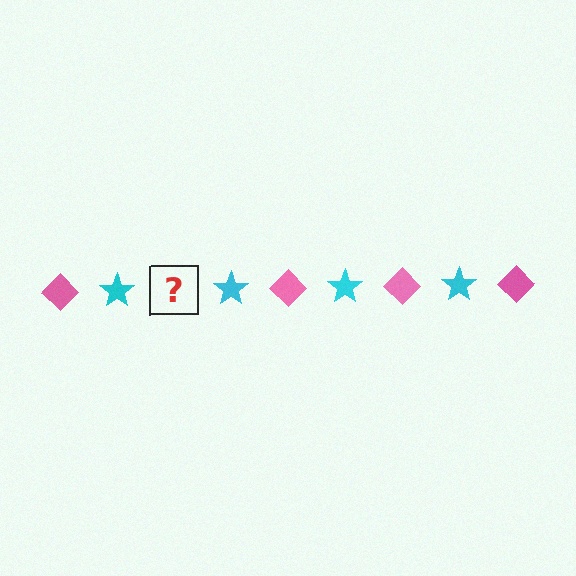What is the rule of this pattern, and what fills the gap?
The rule is that the pattern alternates between pink diamond and cyan star. The gap should be filled with a pink diamond.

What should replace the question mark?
The question mark should be replaced with a pink diamond.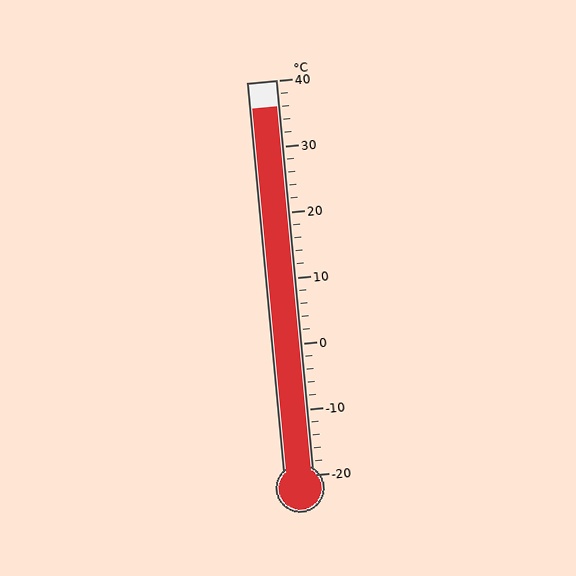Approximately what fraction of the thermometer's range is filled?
The thermometer is filled to approximately 95% of its range.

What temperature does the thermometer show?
The thermometer shows approximately 36°C.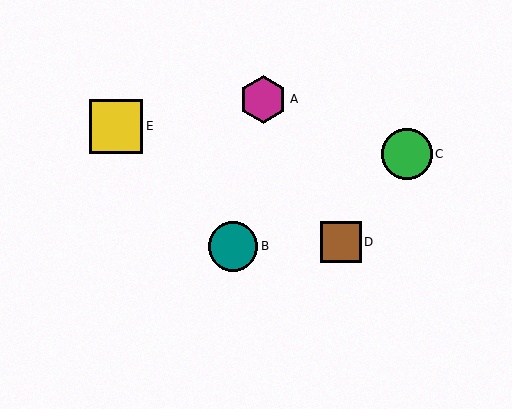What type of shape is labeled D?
Shape D is a brown square.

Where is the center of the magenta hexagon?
The center of the magenta hexagon is at (263, 99).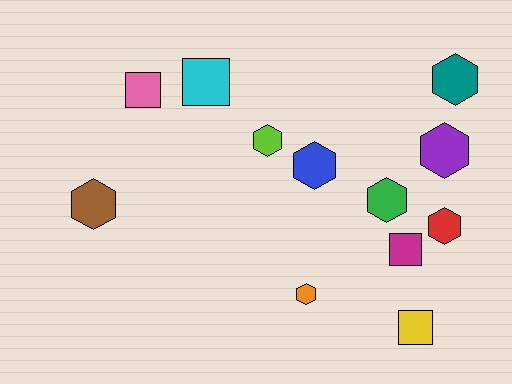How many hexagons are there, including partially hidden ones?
There are 8 hexagons.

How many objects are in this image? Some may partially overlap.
There are 12 objects.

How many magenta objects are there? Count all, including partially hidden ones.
There is 1 magenta object.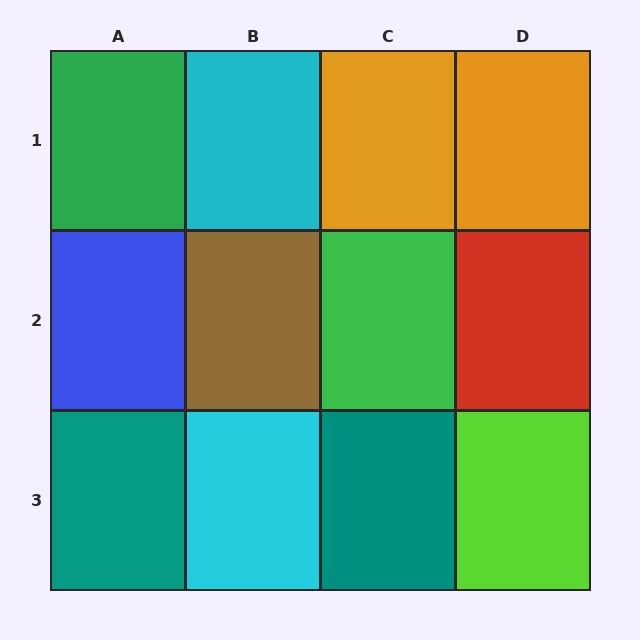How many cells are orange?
2 cells are orange.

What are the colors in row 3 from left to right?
Teal, cyan, teal, lime.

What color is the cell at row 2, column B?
Brown.